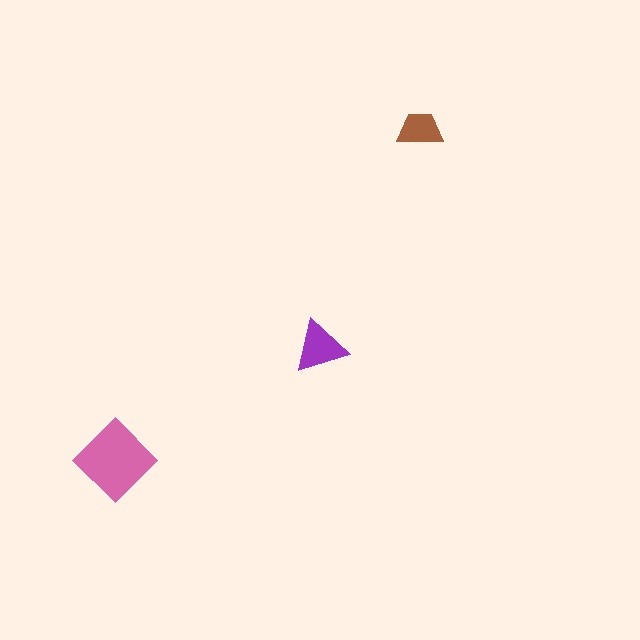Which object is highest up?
The brown trapezoid is topmost.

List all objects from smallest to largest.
The brown trapezoid, the purple triangle, the pink diamond.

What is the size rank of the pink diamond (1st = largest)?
1st.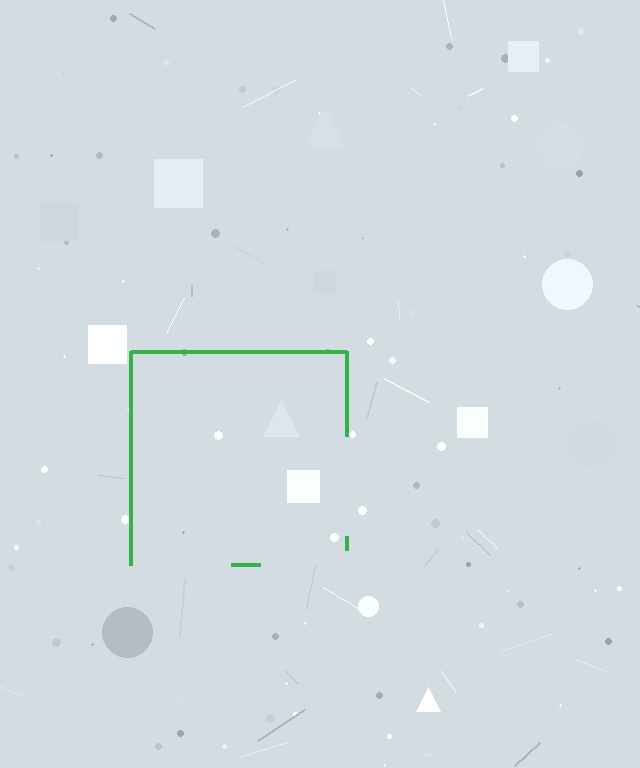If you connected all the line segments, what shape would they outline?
They would outline a square.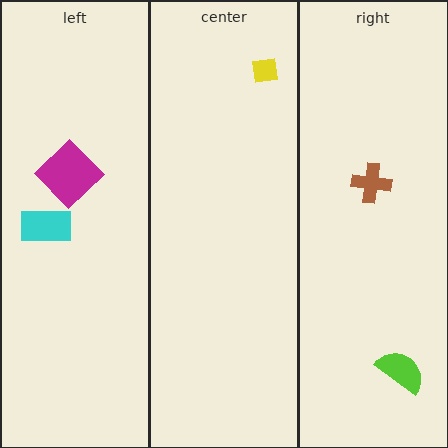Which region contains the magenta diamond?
The left region.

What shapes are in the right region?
The brown cross, the lime semicircle.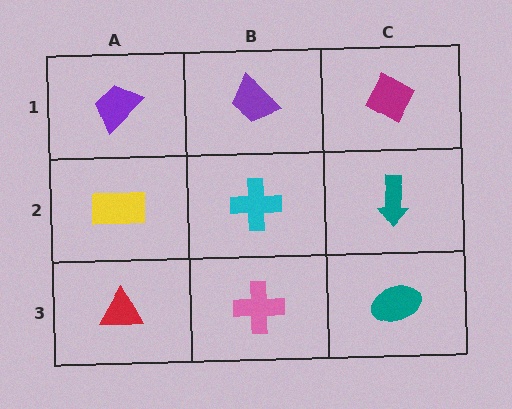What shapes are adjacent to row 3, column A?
A yellow rectangle (row 2, column A), a pink cross (row 3, column B).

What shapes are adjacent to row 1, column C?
A teal arrow (row 2, column C), a purple trapezoid (row 1, column B).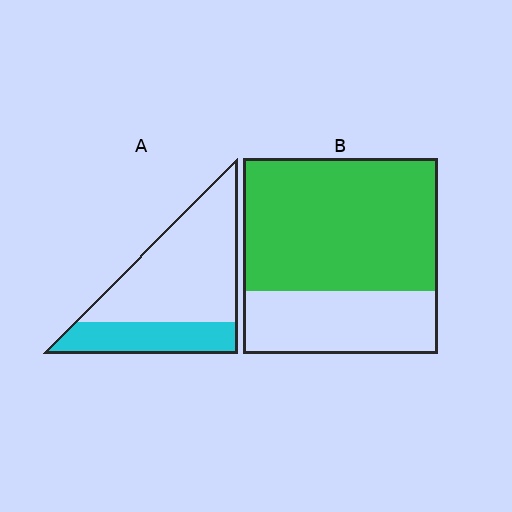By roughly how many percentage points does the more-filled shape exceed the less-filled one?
By roughly 40 percentage points (B over A).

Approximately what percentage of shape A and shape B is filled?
A is approximately 30% and B is approximately 70%.